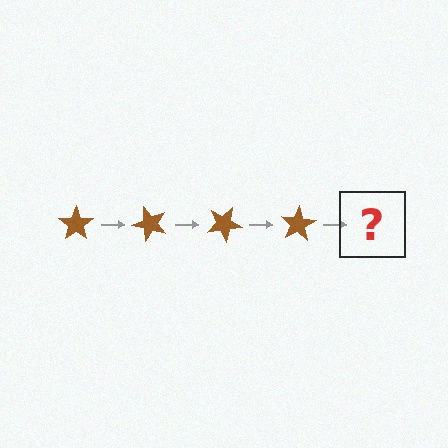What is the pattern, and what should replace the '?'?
The pattern is that the star rotates 50 degrees each step. The '?' should be a brown star rotated 200 degrees.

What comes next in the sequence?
The next element should be a brown star rotated 200 degrees.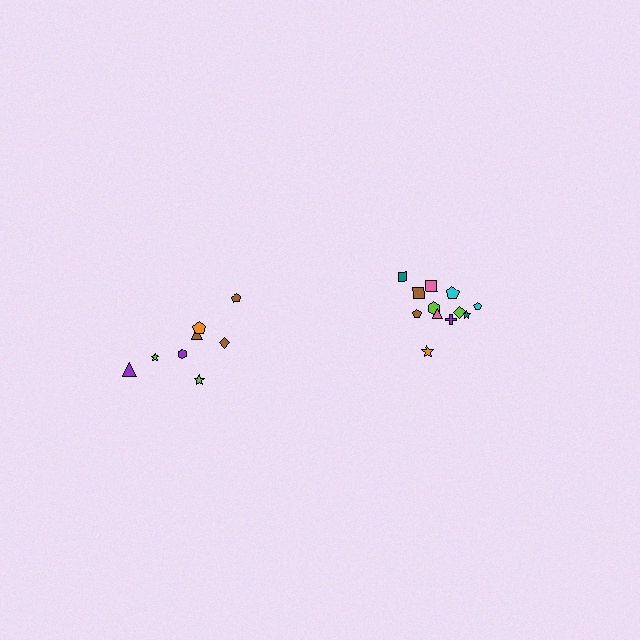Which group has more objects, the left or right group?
The right group.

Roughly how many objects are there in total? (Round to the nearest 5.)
Roughly 20 objects in total.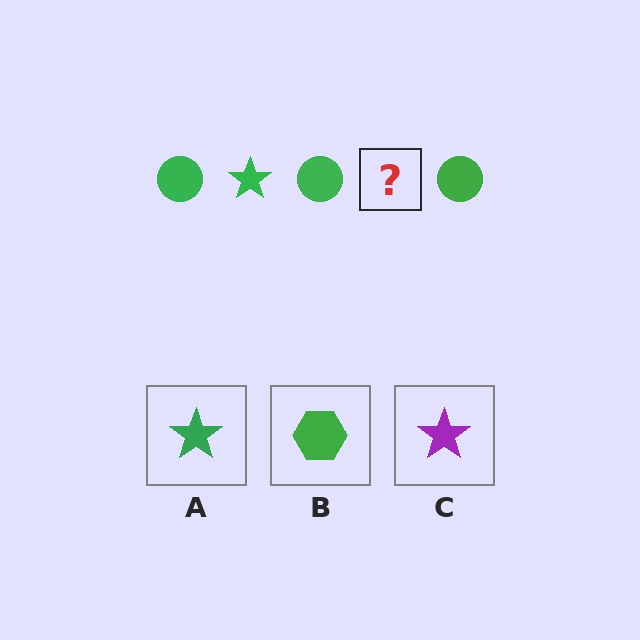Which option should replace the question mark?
Option A.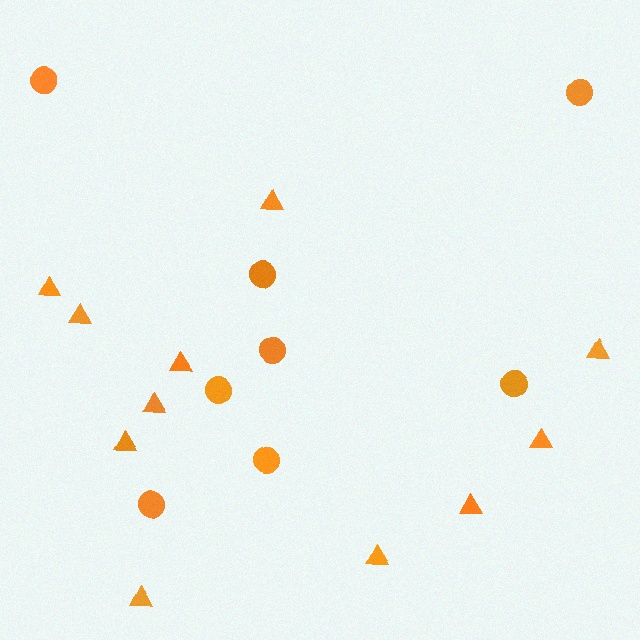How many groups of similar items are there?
There are 2 groups: one group of triangles (11) and one group of circles (8).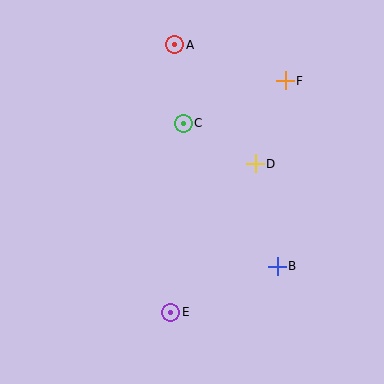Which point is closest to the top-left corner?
Point A is closest to the top-left corner.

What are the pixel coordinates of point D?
Point D is at (255, 164).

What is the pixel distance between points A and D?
The distance between A and D is 143 pixels.